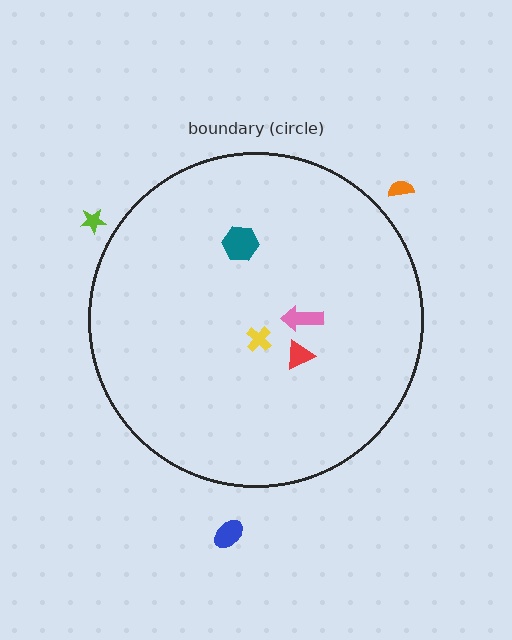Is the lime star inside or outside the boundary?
Outside.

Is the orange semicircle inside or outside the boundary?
Outside.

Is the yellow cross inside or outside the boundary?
Inside.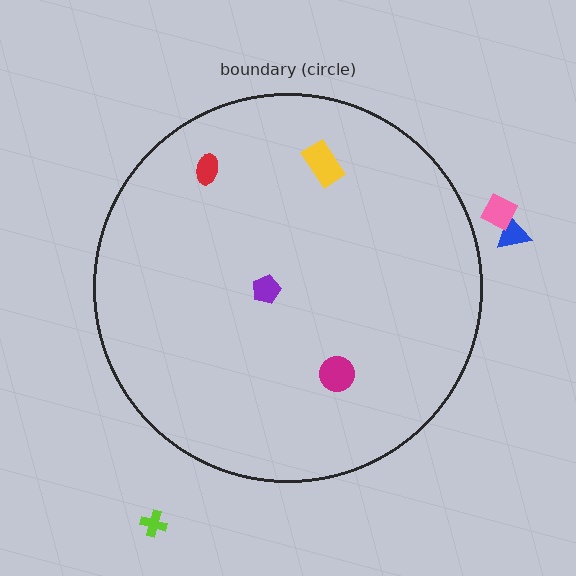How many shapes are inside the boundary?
4 inside, 3 outside.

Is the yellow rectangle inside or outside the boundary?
Inside.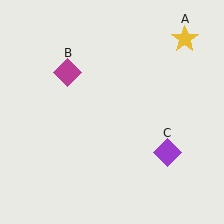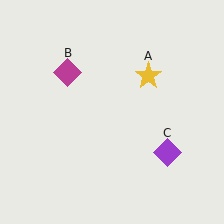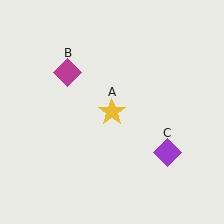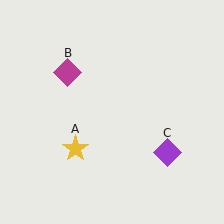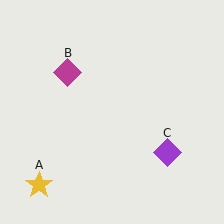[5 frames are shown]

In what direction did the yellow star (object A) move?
The yellow star (object A) moved down and to the left.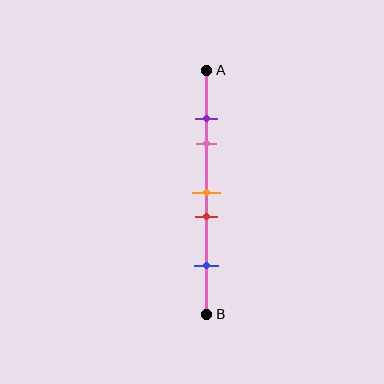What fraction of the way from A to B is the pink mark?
The pink mark is approximately 30% (0.3) of the way from A to B.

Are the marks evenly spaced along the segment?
No, the marks are not evenly spaced.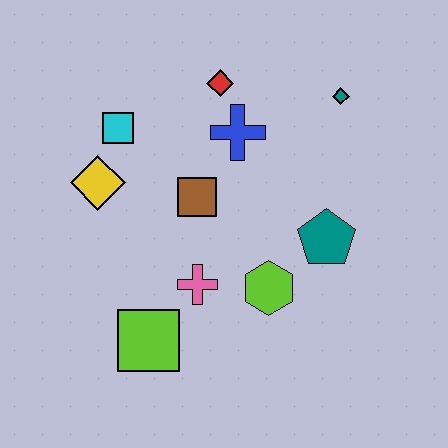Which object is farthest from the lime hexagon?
The cyan square is farthest from the lime hexagon.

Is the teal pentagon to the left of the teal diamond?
Yes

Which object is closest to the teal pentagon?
The lime hexagon is closest to the teal pentagon.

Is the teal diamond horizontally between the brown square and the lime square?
No